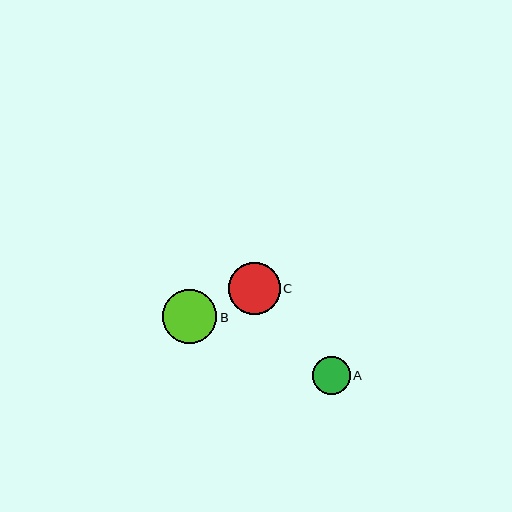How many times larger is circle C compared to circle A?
Circle C is approximately 1.4 times the size of circle A.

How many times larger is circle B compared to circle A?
Circle B is approximately 1.4 times the size of circle A.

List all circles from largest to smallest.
From largest to smallest: B, C, A.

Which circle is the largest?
Circle B is the largest with a size of approximately 54 pixels.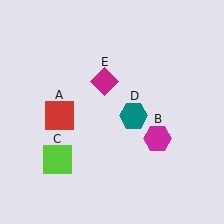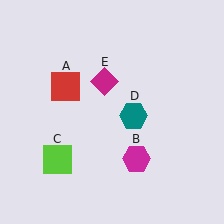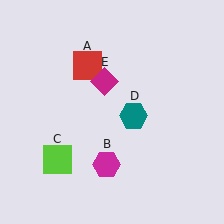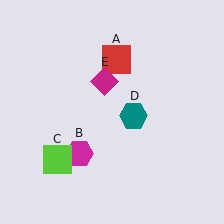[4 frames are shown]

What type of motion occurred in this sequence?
The red square (object A), magenta hexagon (object B) rotated clockwise around the center of the scene.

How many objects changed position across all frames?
2 objects changed position: red square (object A), magenta hexagon (object B).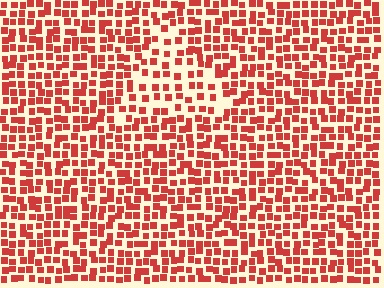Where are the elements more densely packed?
The elements are more densely packed outside the triangle boundary.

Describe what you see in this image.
The image contains small red elements arranged at two different densities. A triangle-shaped region is visible where the elements are less densely packed than the surrounding area.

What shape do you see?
I see a triangle.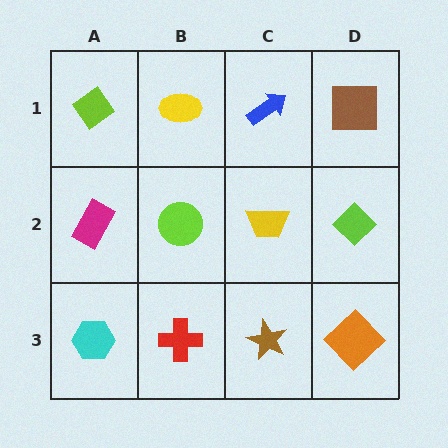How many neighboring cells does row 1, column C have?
3.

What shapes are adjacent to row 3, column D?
A lime diamond (row 2, column D), a brown star (row 3, column C).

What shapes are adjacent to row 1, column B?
A lime circle (row 2, column B), a lime diamond (row 1, column A), a blue arrow (row 1, column C).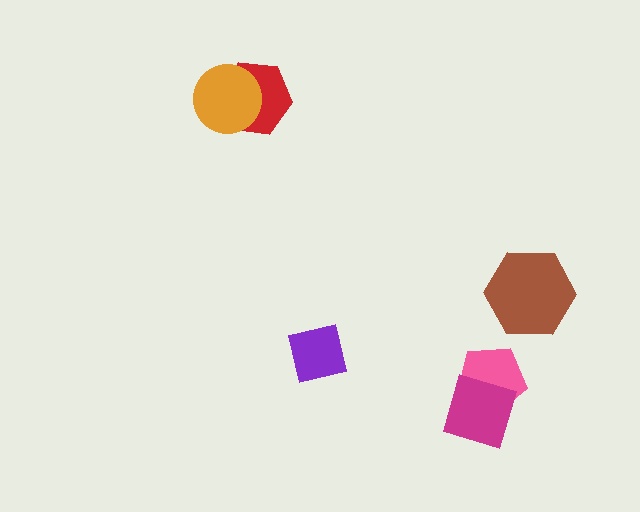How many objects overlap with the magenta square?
1 object overlaps with the magenta square.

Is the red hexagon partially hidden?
Yes, it is partially covered by another shape.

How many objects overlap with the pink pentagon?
1 object overlaps with the pink pentagon.